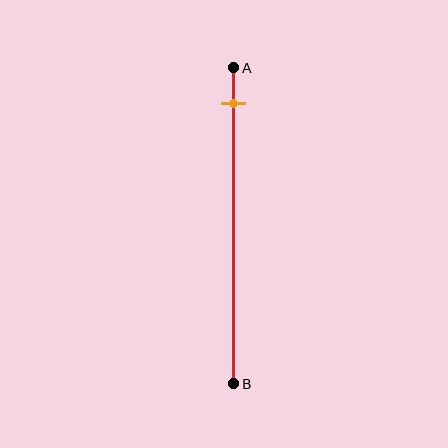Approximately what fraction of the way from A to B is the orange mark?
The orange mark is approximately 10% of the way from A to B.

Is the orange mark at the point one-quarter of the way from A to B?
No, the mark is at about 10% from A, not at the 25% one-quarter point.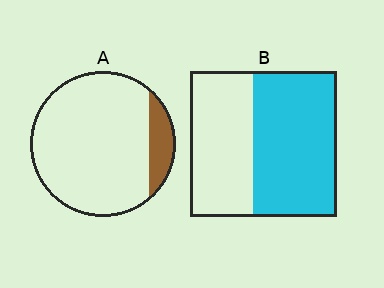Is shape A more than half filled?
No.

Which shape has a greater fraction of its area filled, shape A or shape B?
Shape B.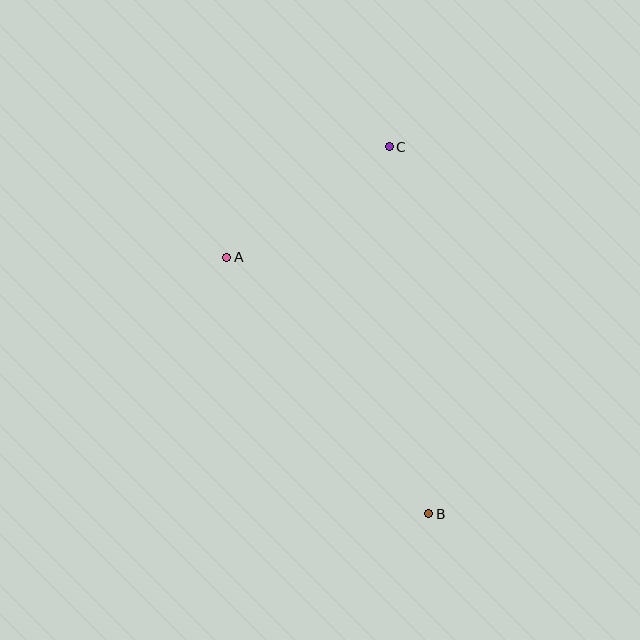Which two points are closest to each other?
Points A and C are closest to each other.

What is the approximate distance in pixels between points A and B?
The distance between A and B is approximately 327 pixels.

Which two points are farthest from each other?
Points B and C are farthest from each other.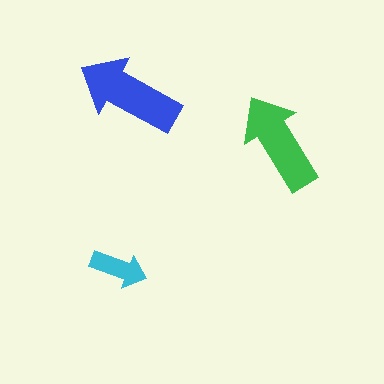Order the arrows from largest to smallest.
the blue one, the green one, the cyan one.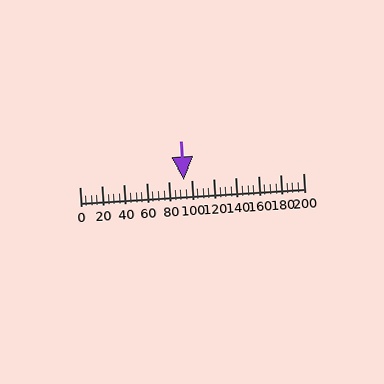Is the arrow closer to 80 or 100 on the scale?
The arrow is closer to 100.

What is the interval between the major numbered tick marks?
The major tick marks are spaced 20 units apart.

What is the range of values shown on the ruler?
The ruler shows values from 0 to 200.